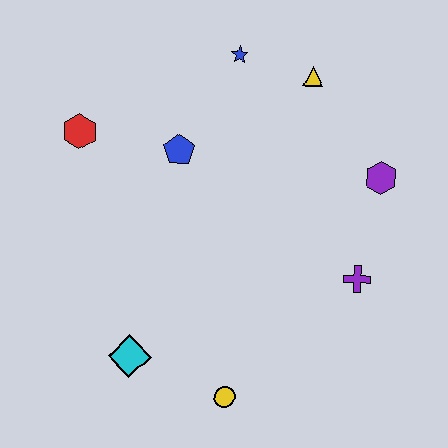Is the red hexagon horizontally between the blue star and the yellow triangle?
No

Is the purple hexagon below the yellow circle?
No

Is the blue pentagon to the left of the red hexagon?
No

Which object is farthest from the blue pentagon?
The yellow circle is farthest from the blue pentagon.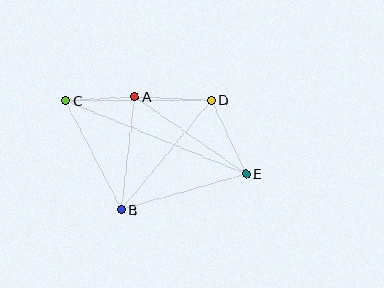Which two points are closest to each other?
Points A and C are closest to each other.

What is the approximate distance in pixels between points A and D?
The distance between A and D is approximately 76 pixels.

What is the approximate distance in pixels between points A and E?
The distance between A and E is approximately 135 pixels.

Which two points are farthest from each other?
Points C and E are farthest from each other.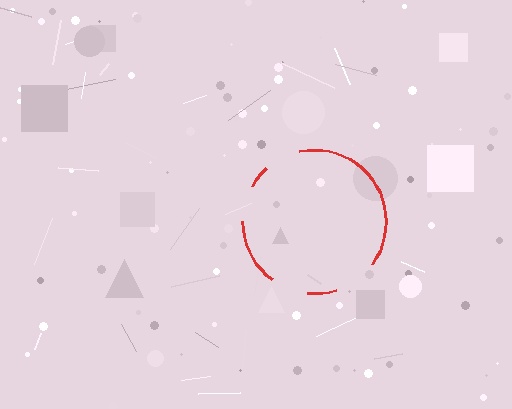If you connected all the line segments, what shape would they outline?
They would outline a circle.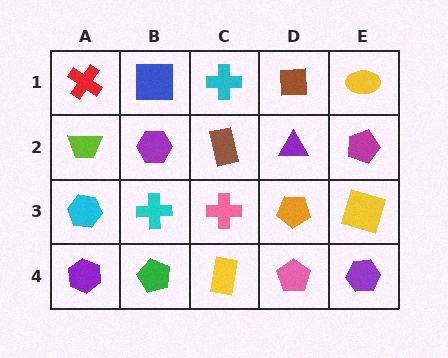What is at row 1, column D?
A brown square.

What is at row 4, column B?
A green pentagon.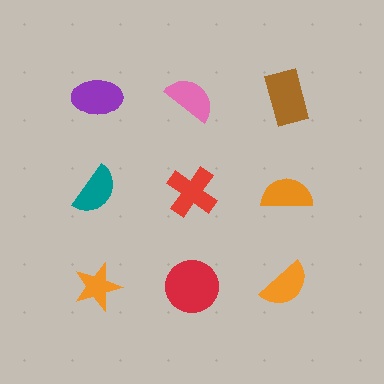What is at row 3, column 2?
A red circle.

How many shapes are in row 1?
3 shapes.